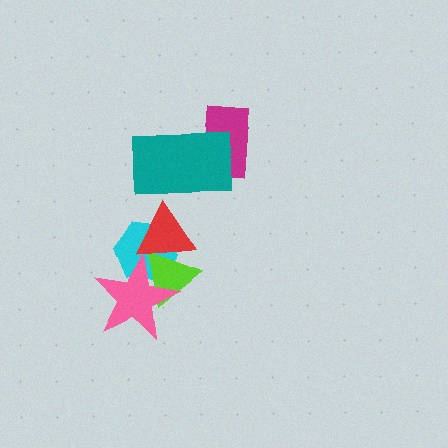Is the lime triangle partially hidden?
Yes, it is partially covered by another shape.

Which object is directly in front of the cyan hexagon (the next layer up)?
The lime triangle is directly in front of the cyan hexagon.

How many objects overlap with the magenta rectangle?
1 object overlaps with the magenta rectangle.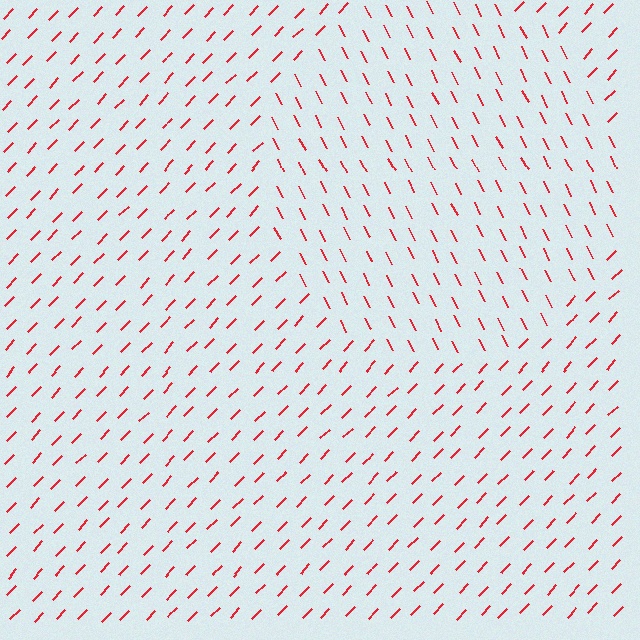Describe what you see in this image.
The image is filled with small red line segments. A circle region in the image has lines oriented differently from the surrounding lines, creating a visible texture boundary.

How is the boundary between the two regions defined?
The boundary is defined purely by a change in line orientation (approximately 71 degrees difference). All lines are the same color and thickness.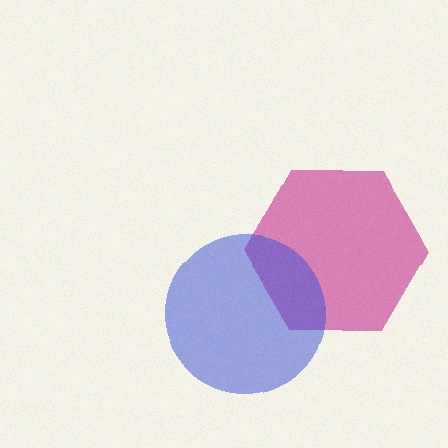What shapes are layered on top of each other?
The layered shapes are: a magenta hexagon, a blue circle.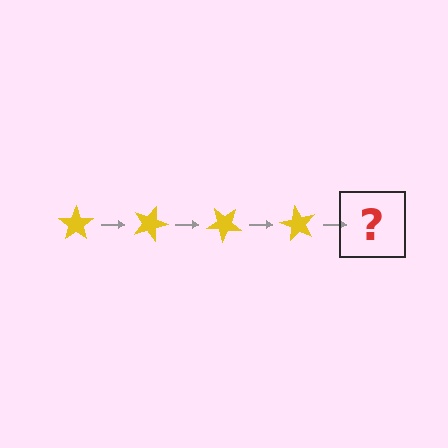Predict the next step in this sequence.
The next step is a yellow star rotated 80 degrees.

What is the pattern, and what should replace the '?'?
The pattern is that the star rotates 20 degrees each step. The '?' should be a yellow star rotated 80 degrees.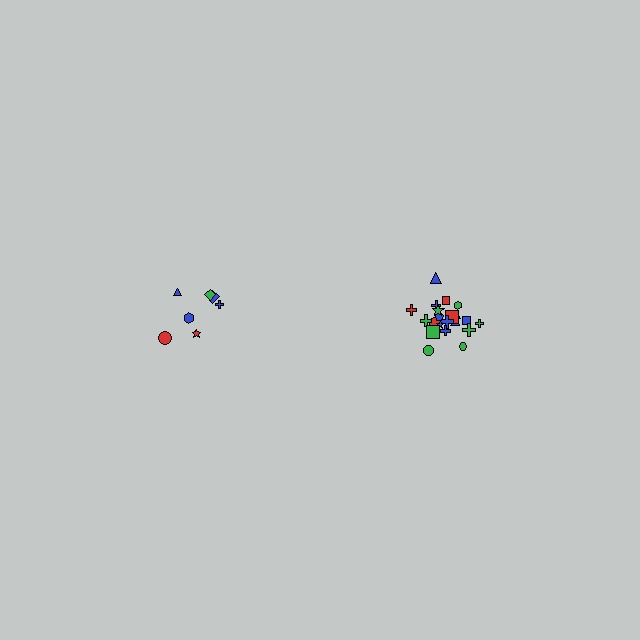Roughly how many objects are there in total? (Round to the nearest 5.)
Roughly 30 objects in total.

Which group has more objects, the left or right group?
The right group.